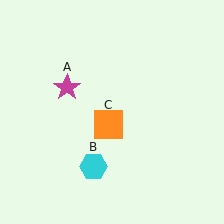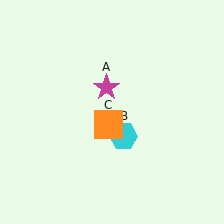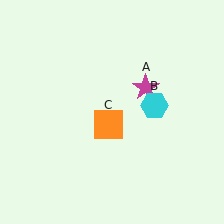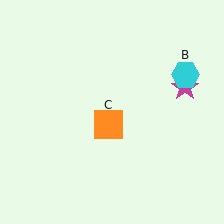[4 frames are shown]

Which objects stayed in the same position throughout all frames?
Orange square (object C) remained stationary.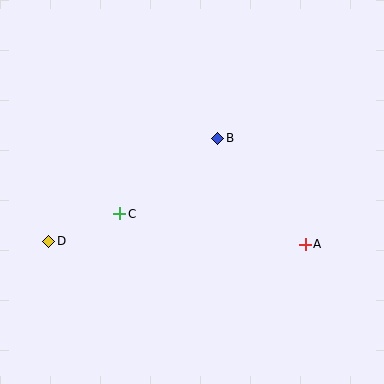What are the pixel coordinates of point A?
Point A is at (305, 244).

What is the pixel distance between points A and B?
The distance between A and B is 137 pixels.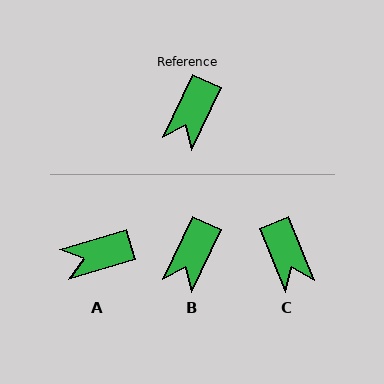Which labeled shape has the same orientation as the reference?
B.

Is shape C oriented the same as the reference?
No, it is off by about 48 degrees.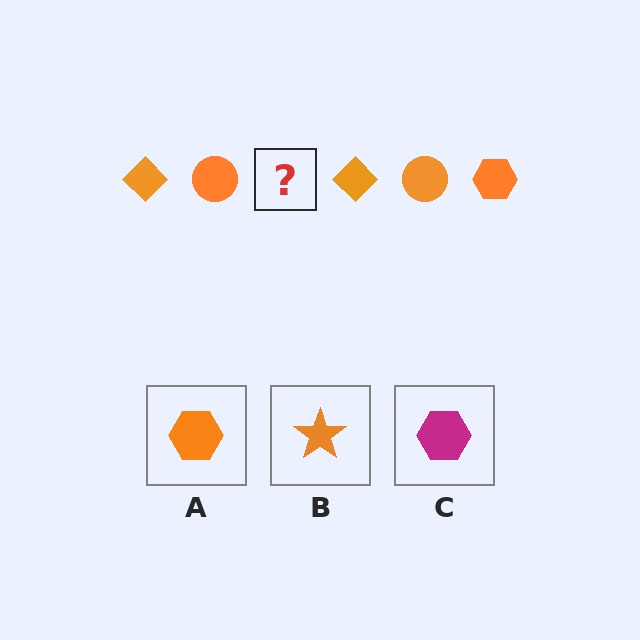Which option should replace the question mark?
Option A.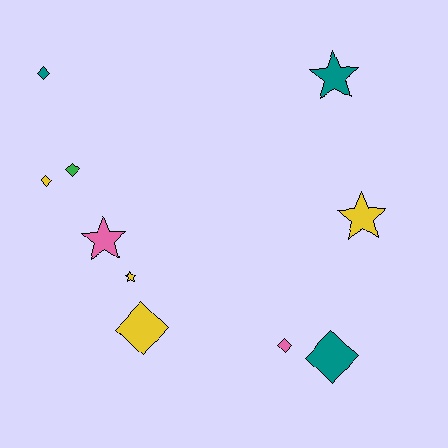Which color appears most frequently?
Yellow, with 4 objects.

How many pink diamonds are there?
There is 1 pink diamond.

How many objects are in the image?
There are 10 objects.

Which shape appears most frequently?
Diamond, with 6 objects.